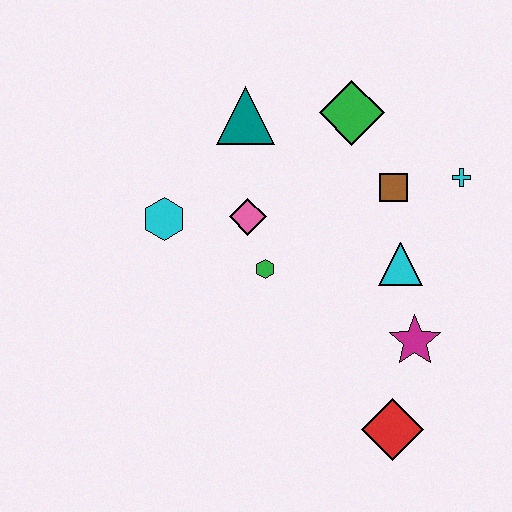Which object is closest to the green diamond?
The brown square is closest to the green diamond.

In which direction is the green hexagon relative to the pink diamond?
The green hexagon is below the pink diamond.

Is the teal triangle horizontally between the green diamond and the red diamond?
No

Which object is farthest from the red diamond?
The teal triangle is farthest from the red diamond.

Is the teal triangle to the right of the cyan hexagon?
Yes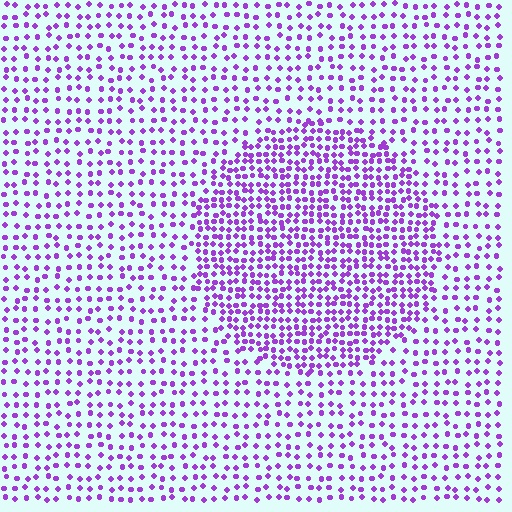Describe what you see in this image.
The image contains small purple elements arranged at two different densities. A circle-shaped region is visible where the elements are more densely packed than the surrounding area.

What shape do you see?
I see a circle.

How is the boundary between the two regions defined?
The boundary is defined by a change in element density (approximately 1.9x ratio). All elements are the same color, size, and shape.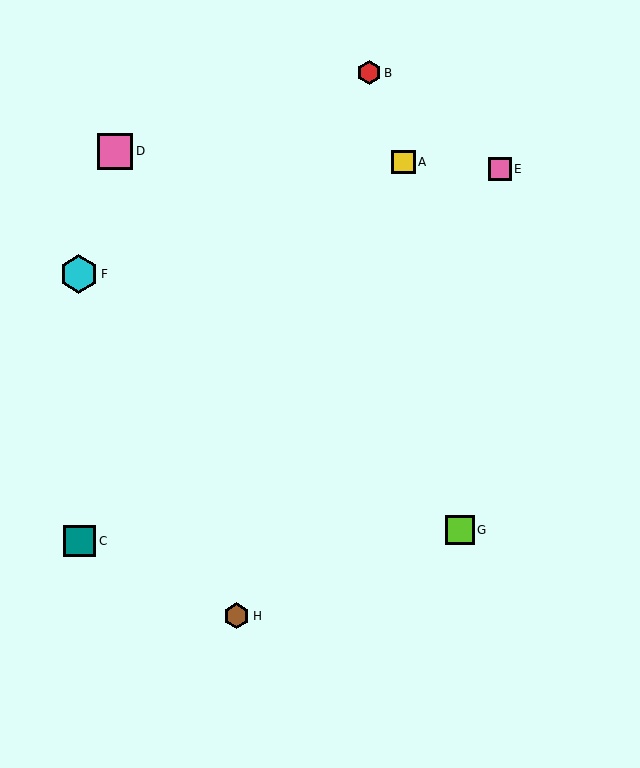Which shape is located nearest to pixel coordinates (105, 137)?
The pink square (labeled D) at (115, 151) is nearest to that location.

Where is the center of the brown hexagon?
The center of the brown hexagon is at (236, 616).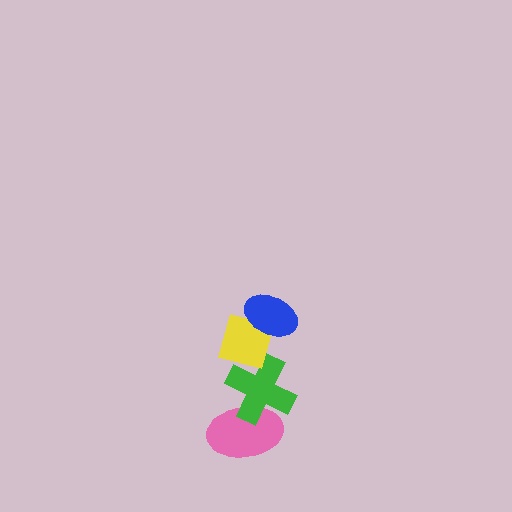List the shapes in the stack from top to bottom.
From top to bottom: the blue ellipse, the yellow diamond, the green cross, the pink ellipse.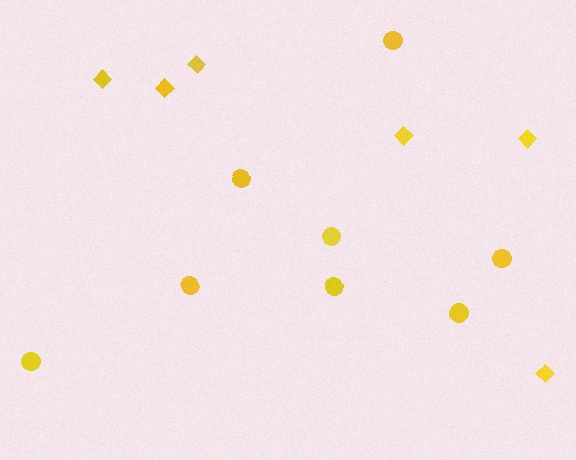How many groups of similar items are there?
There are 2 groups: one group of circles (8) and one group of diamonds (6).